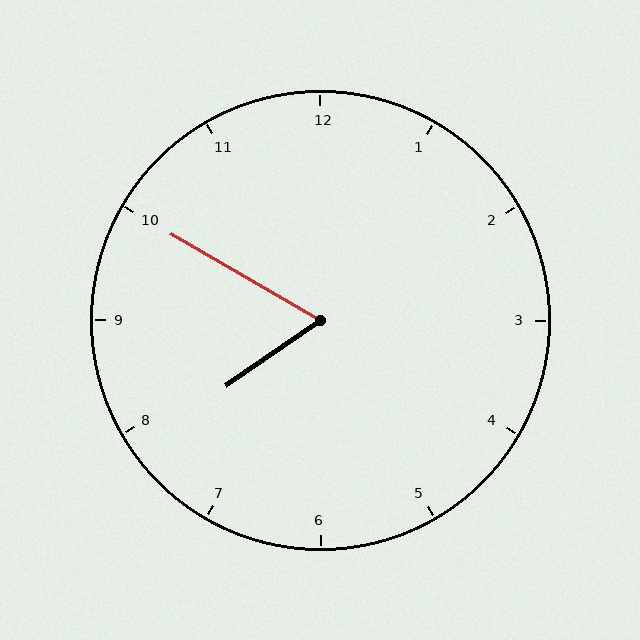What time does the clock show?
7:50.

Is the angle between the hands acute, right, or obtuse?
It is acute.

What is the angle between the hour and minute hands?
Approximately 65 degrees.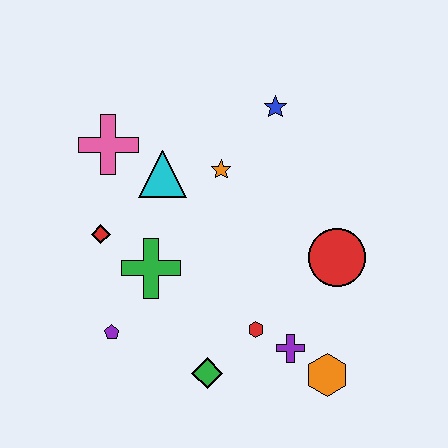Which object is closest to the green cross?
The red diamond is closest to the green cross.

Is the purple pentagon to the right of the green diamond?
No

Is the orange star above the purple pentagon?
Yes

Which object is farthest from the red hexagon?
The pink cross is farthest from the red hexagon.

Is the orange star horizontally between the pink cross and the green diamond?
No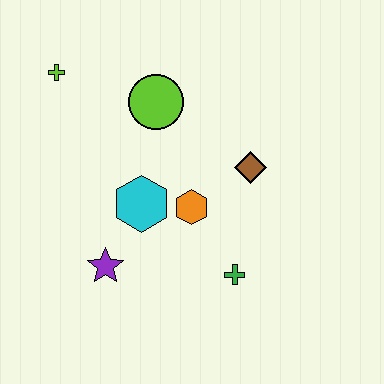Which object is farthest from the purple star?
The lime cross is farthest from the purple star.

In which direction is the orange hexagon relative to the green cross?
The orange hexagon is above the green cross.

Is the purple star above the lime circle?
No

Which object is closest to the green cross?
The orange hexagon is closest to the green cross.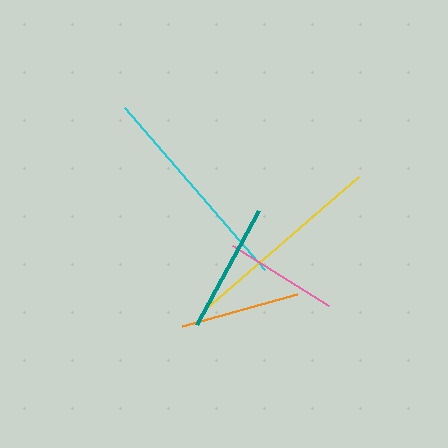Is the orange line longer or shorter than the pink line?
The orange line is longer than the pink line.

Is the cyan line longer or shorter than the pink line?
The cyan line is longer than the pink line.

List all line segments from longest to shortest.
From longest to shortest: cyan, yellow, teal, orange, pink.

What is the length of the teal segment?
The teal segment is approximately 131 pixels long.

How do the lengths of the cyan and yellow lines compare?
The cyan and yellow lines are approximately the same length.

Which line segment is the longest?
The cyan line is the longest at approximately 214 pixels.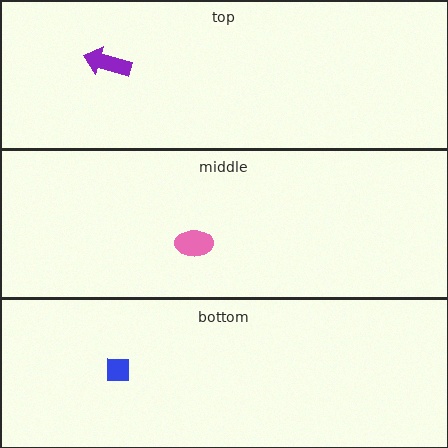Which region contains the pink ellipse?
The middle region.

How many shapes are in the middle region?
1.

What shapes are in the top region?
The purple arrow.